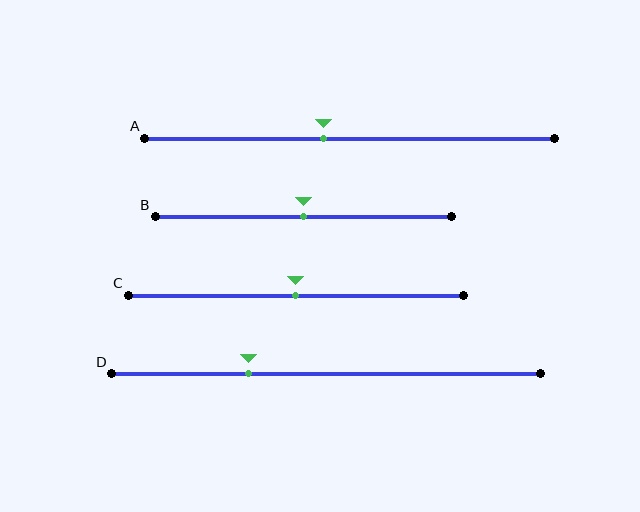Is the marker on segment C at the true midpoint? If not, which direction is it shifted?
Yes, the marker on segment C is at the true midpoint.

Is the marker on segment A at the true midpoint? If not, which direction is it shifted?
No, the marker on segment A is shifted to the left by about 6% of the segment length.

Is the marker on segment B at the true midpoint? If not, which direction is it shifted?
Yes, the marker on segment B is at the true midpoint.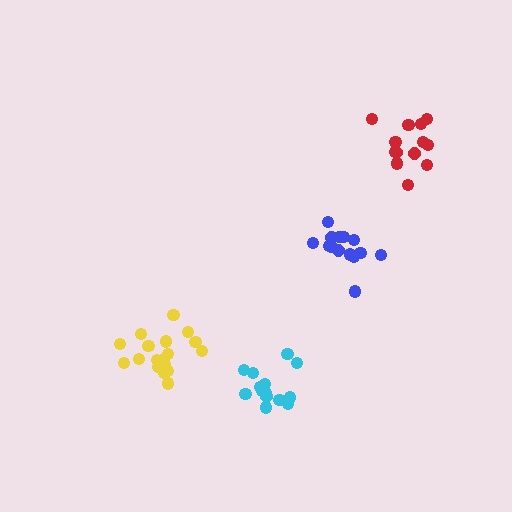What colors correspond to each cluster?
The clusters are colored: yellow, blue, cyan, red.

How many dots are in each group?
Group 1: 18 dots, Group 2: 14 dots, Group 3: 14 dots, Group 4: 13 dots (59 total).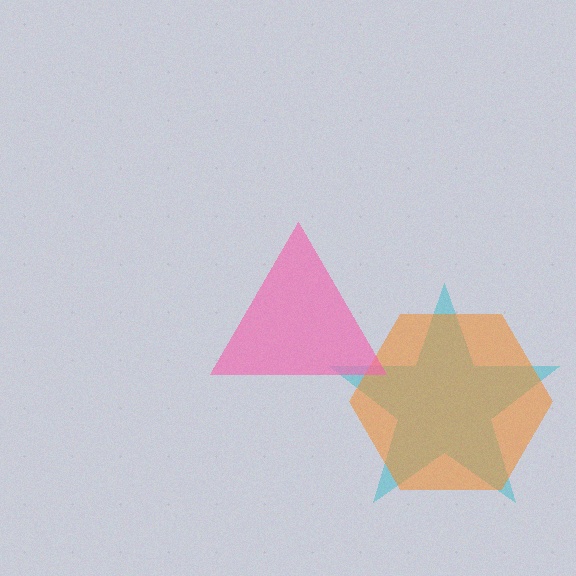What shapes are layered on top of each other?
The layered shapes are: a cyan star, an orange hexagon, a pink triangle.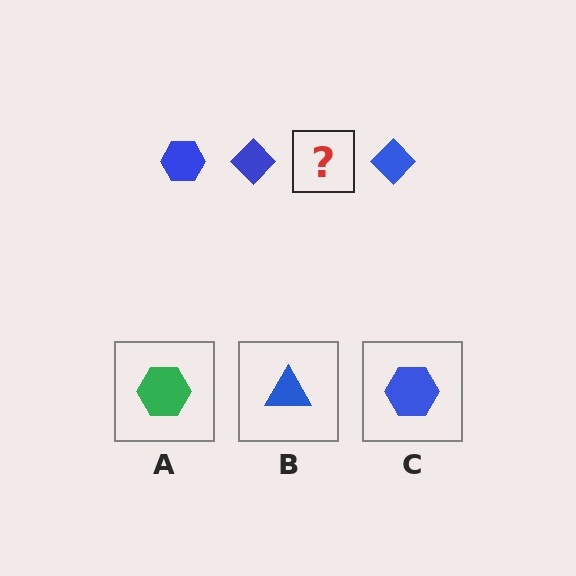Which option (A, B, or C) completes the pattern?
C.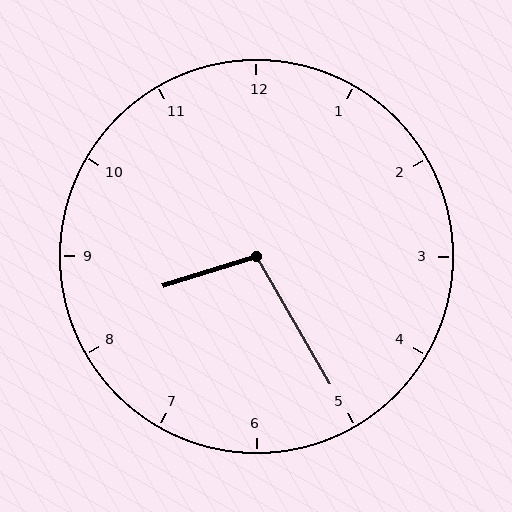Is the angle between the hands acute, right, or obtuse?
It is obtuse.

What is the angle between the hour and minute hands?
Approximately 102 degrees.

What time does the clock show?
8:25.